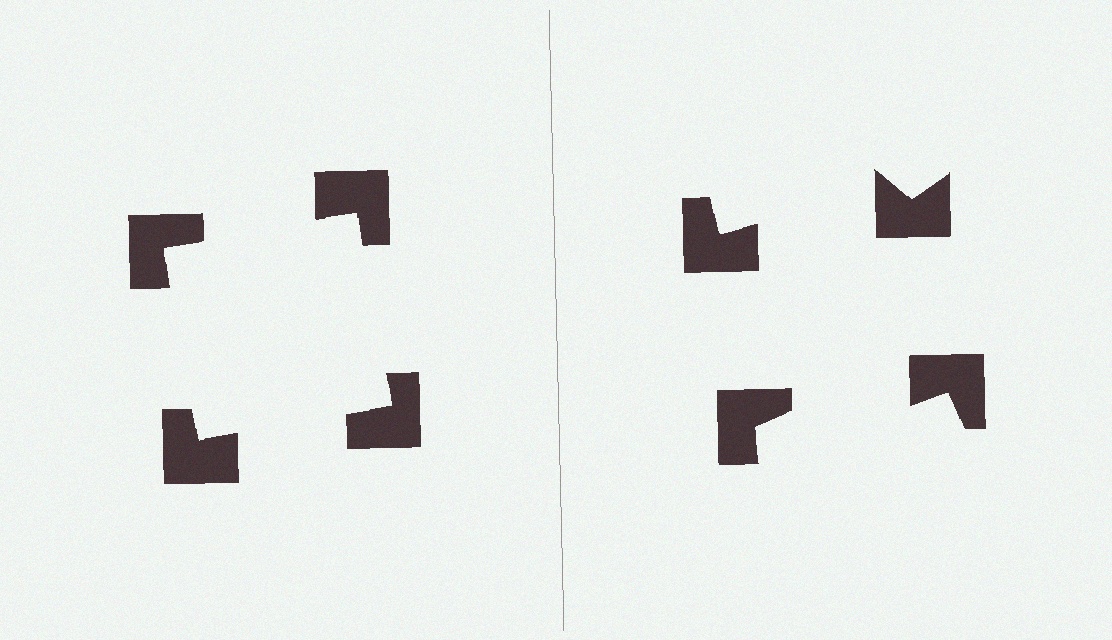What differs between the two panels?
The notched squares are positioned identically on both sides; only the wedge orientations differ. On the left they align to a square; on the right they are misaligned.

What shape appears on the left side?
An illusory square.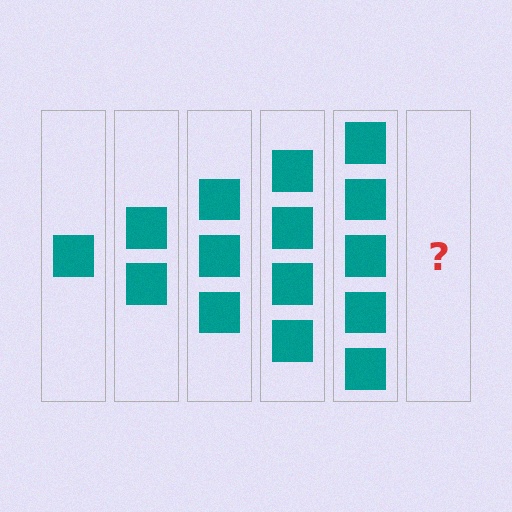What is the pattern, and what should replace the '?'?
The pattern is that each step adds one more square. The '?' should be 6 squares.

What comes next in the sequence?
The next element should be 6 squares.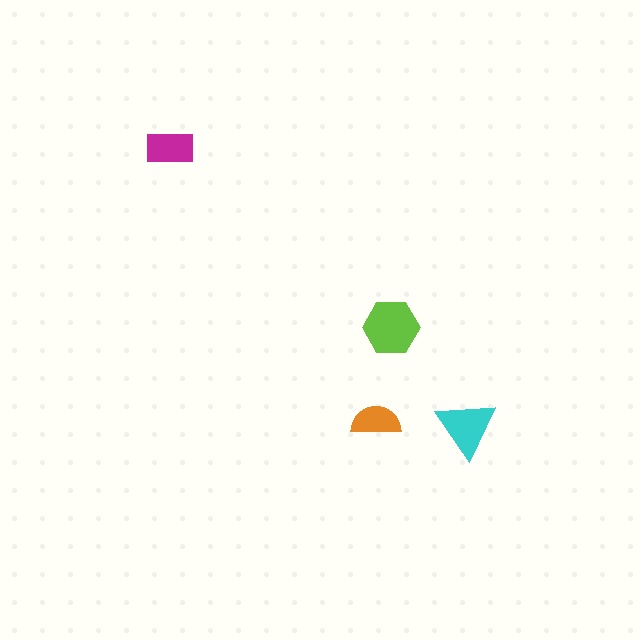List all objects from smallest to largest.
The orange semicircle, the magenta rectangle, the cyan triangle, the lime hexagon.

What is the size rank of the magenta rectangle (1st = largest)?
3rd.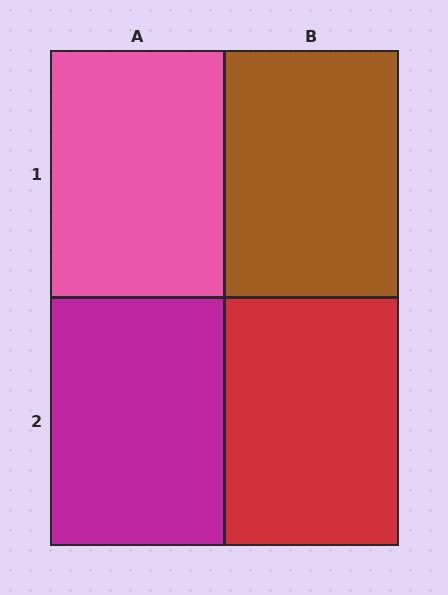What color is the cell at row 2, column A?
Magenta.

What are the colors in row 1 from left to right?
Pink, brown.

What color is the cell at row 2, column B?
Red.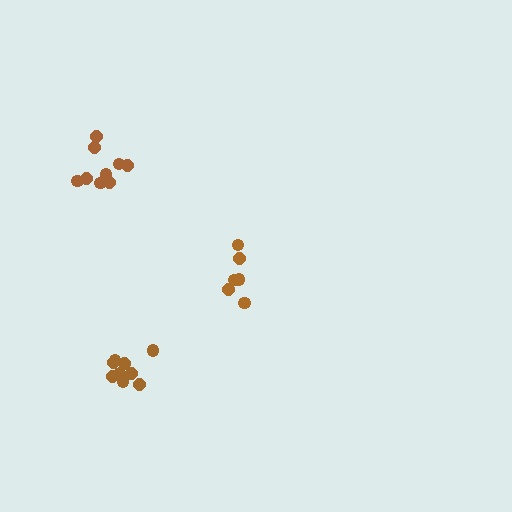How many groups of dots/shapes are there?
There are 3 groups.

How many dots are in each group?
Group 1: 9 dots, Group 2: 6 dots, Group 3: 9 dots (24 total).